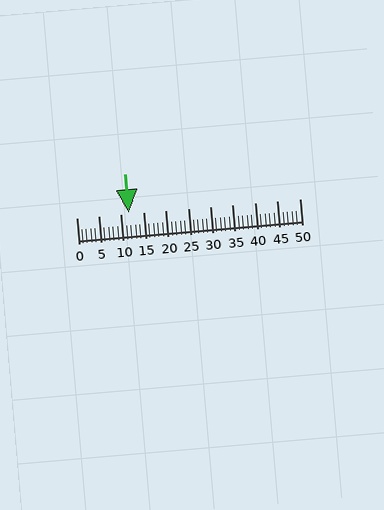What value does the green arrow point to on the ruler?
The green arrow points to approximately 12.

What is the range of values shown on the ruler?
The ruler shows values from 0 to 50.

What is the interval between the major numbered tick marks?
The major tick marks are spaced 5 units apart.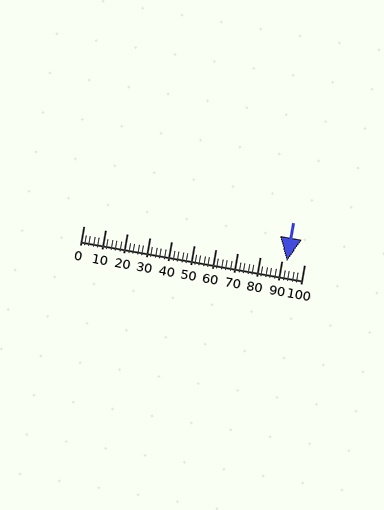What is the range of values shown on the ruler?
The ruler shows values from 0 to 100.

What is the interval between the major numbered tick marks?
The major tick marks are spaced 10 units apart.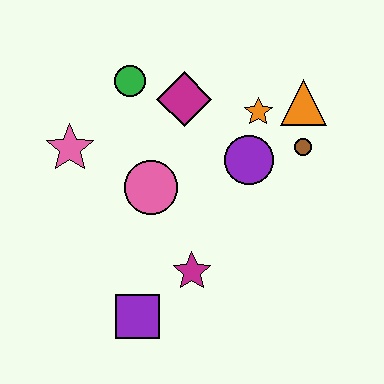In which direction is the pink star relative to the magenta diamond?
The pink star is to the left of the magenta diamond.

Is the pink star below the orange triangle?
Yes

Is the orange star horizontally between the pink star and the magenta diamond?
No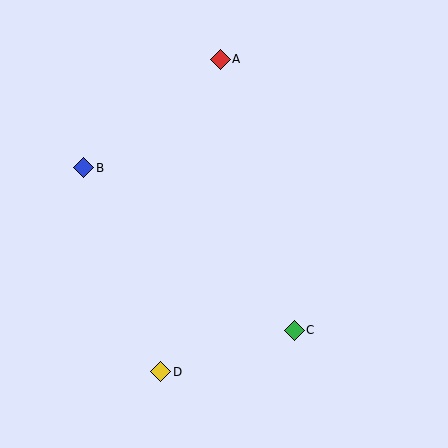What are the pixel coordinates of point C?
Point C is at (294, 330).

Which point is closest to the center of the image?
Point C at (294, 330) is closest to the center.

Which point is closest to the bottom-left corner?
Point D is closest to the bottom-left corner.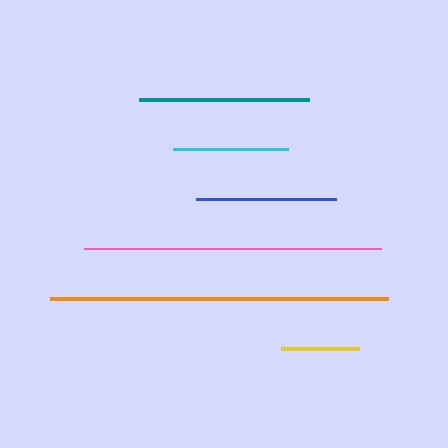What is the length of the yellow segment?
The yellow segment is approximately 78 pixels long.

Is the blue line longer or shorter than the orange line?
The orange line is longer than the blue line.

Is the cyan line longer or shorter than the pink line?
The pink line is longer than the cyan line.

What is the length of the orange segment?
The orange segment is approximately 338 pixels long.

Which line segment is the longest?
The orange line is the longest at approximately 338 pixels.